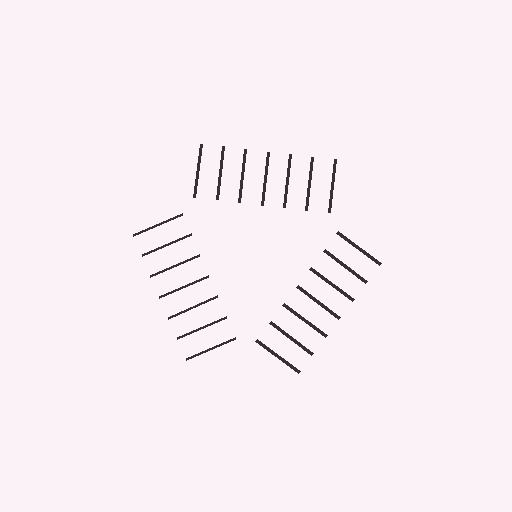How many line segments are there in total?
21 — 7 along each of the 3 edges.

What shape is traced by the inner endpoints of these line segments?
An illusory triangle — the line segments terminate on its edges but no continuous stroke is drawn.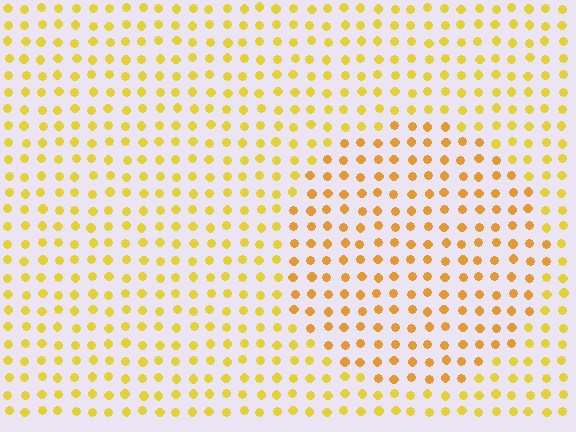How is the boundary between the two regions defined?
The boundary is defined purely by a slight shift in hue (about 19 degrees). Spacing, size, and orientation are identical on both sides.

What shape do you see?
I see a circle.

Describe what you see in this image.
The image is filled with small yellow elements in a uniform arrangement. A circle-shaped region is visible where the elements are tinted to a slightly different hue, forming a subtle color boundary.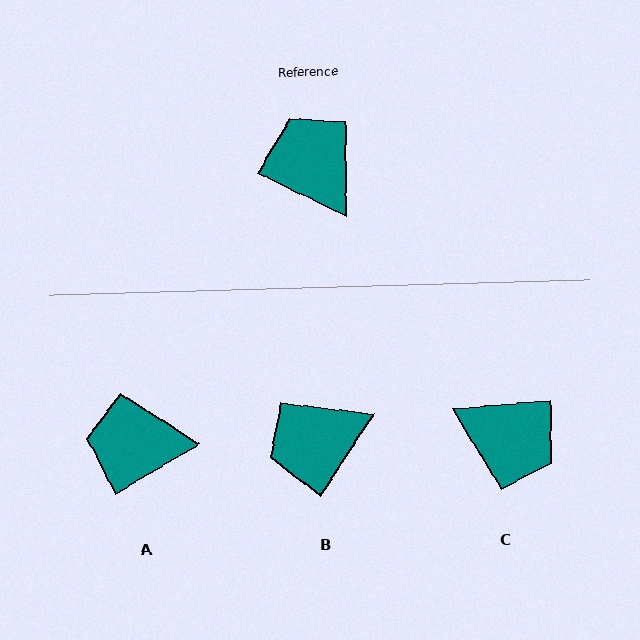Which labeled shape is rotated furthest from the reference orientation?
C, about 149 degrees away.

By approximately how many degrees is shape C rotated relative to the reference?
Approximately 149 degrees clockwise.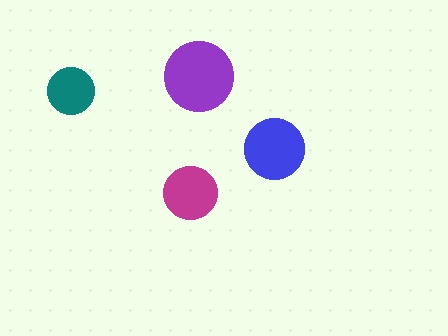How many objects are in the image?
There are 4 objects in the image.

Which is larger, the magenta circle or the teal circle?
The magenta one.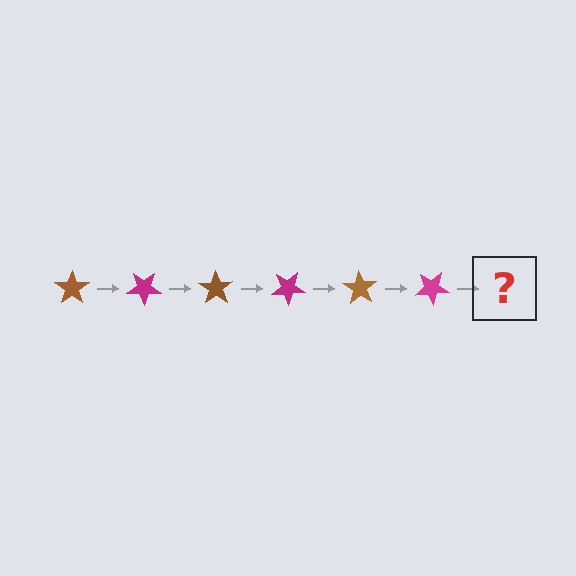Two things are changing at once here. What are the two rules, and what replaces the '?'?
The two rules are that it rotates 35 degrees each step and the color cycles through brown and magenta. The '?' should be a brown star, rotated 210 degrees from the start.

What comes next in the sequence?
The next element should be a brown star, rotated 210 degrees from the start.